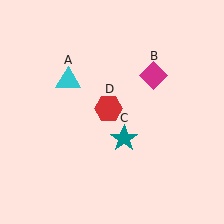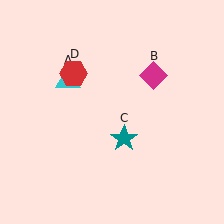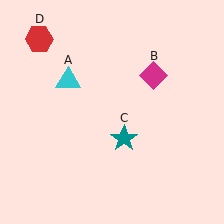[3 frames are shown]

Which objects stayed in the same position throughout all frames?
Cyan triangle (object A) and magenta diamond (object B) and teal star (object C) remained stationary.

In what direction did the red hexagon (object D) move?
The red hexagon (object D) moved up and to the left.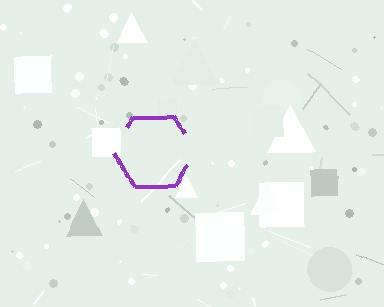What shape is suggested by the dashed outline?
The dashed outline suggests a hexagon.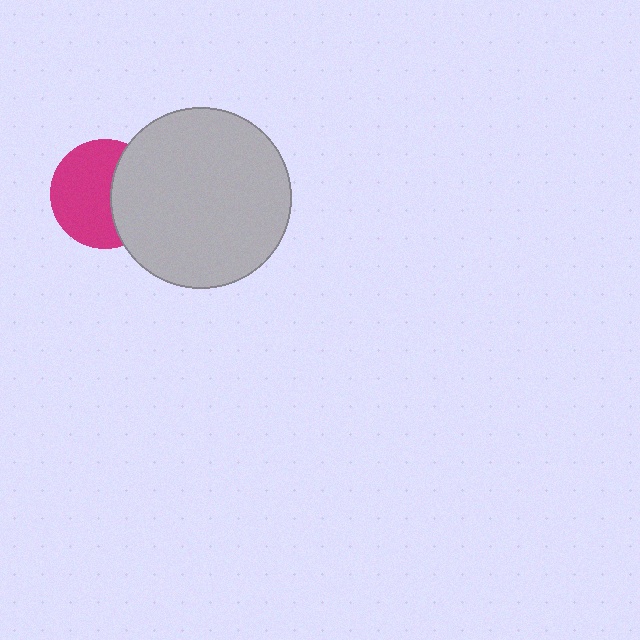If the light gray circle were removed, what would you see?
You would see the complete magenta circle.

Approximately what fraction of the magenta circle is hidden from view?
Roughly 38% of the magenta circle is hidden behind the light gray circle.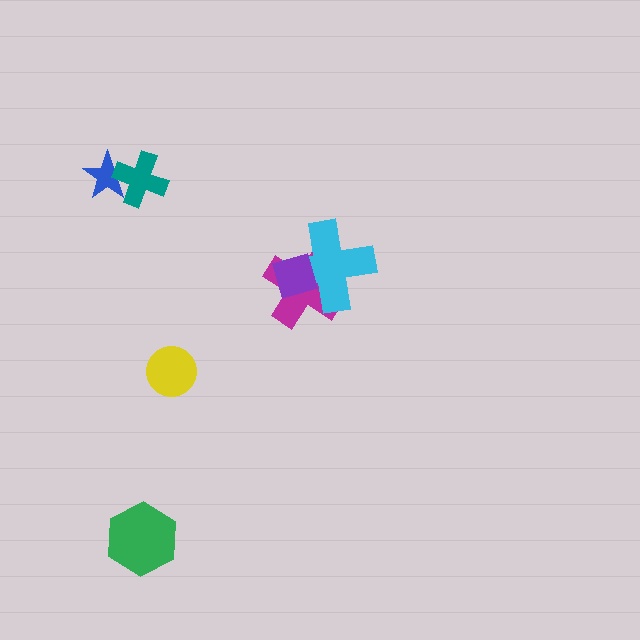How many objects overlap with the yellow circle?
0 objects overlap with the yellow circle.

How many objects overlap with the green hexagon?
0 objects overlap with the green hexagon.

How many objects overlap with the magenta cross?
2 objects overlap with the magenta cross.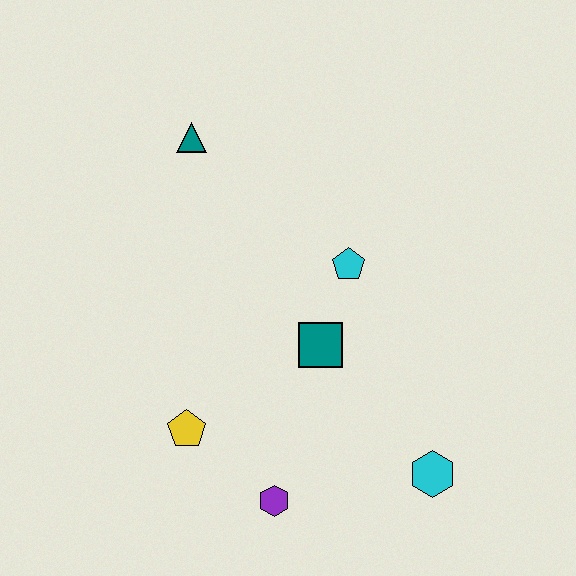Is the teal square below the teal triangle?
Yes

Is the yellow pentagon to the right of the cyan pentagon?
No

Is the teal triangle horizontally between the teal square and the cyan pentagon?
No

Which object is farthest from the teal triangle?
The cyan hexagon is farthest from the teal triangle.